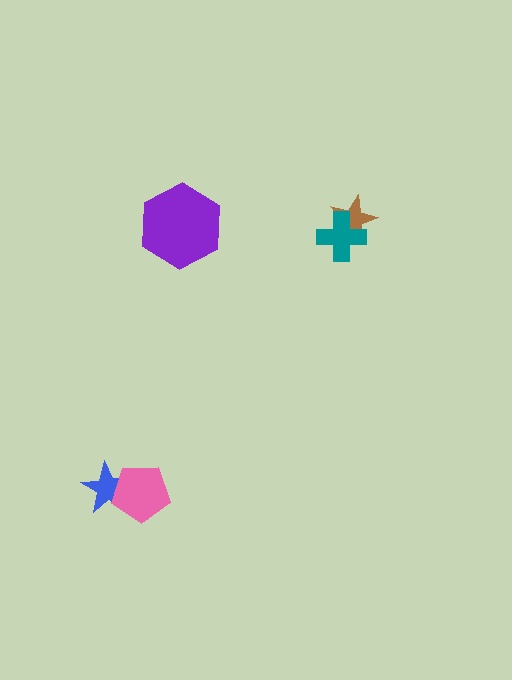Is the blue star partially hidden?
Yes, it is partially covered by another shape.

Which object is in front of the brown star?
The teal cross is in front of the brown star.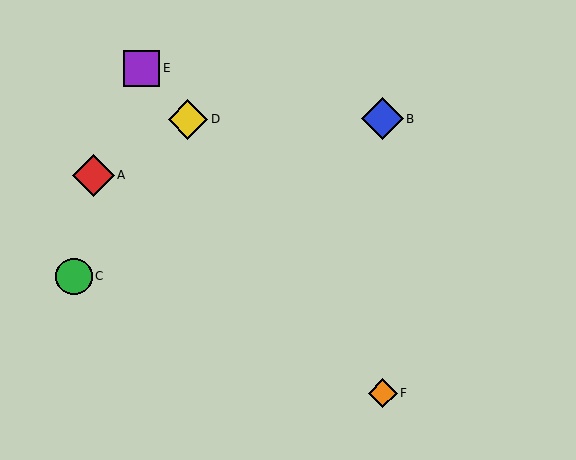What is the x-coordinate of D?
Object D is at x≈188.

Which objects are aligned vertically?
Objects B, F are aligned vertically.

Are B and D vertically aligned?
No, B is at x≈383 and D is at x≈188.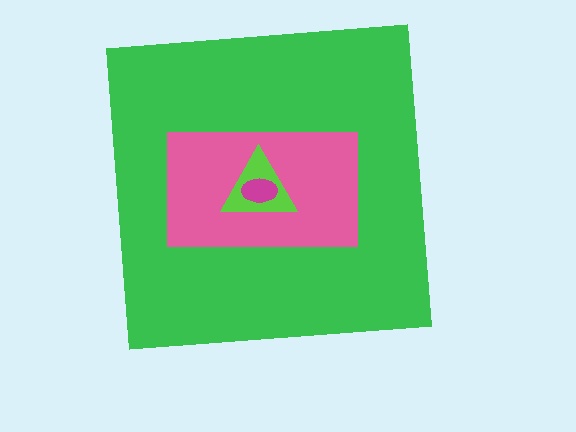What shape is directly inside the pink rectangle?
The lime triangle.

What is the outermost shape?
The green square.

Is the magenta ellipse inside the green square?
Yes.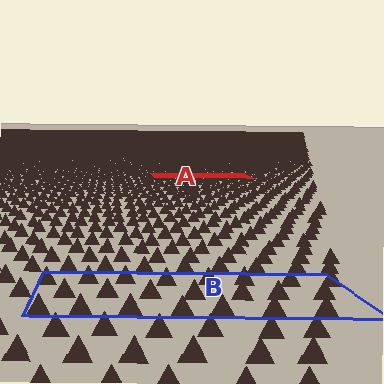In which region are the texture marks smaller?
The texture marks are smaller in region A, because it is farther away.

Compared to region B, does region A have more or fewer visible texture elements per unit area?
Region A has more texture elements per unit area — they are packed more densely because it is farther away.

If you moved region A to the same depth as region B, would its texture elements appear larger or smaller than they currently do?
They would appear larger. At a closer depth, the same texture elements are projected at a bigger on-screen size.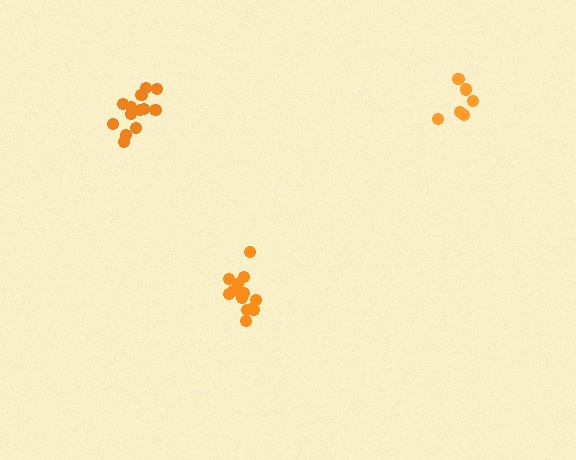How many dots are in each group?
Group 1: 7 dots, Group 2: 13 dots, Group 3: 13 dots (33 total).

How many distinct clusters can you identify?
There are 3 distinct clusters.